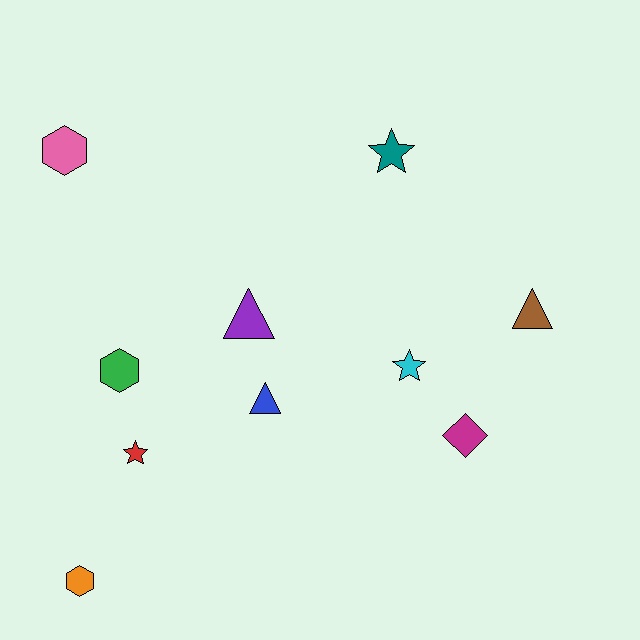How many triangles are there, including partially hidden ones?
There are 3 triangles.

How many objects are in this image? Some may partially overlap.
There are 10 objects.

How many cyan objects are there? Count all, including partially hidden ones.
There is 1 cyan object.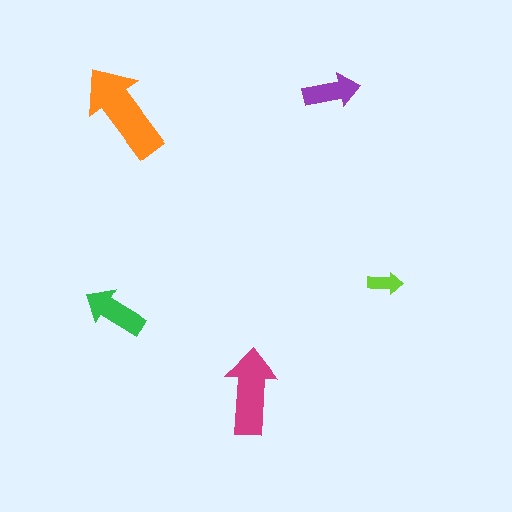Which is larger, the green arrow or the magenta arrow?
The magenta one.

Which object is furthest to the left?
The green arrow is leftmost.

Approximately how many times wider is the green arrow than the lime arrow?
About 2 times wider.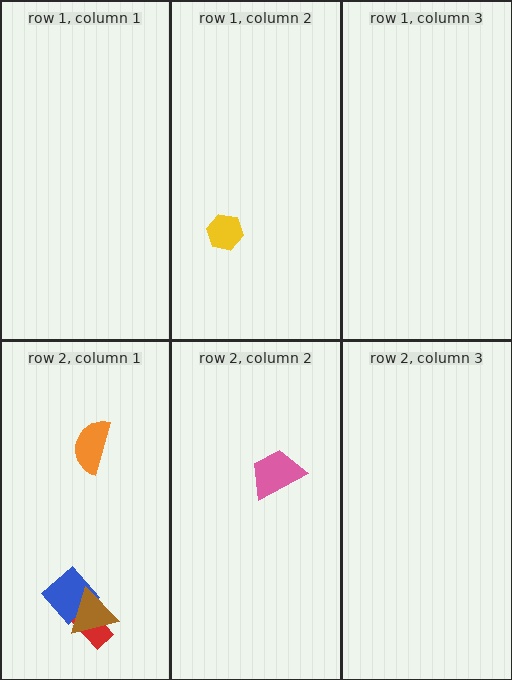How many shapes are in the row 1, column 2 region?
1.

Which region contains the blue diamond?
The row 2, column 1 region.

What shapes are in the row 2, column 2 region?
The pink trapezoid.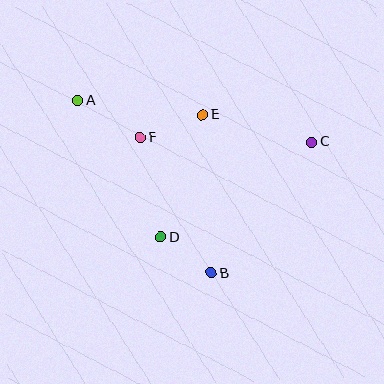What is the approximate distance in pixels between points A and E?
The distance between A and E is approximately 126 pixels.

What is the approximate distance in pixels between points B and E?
The distance between B and E is approximately 159 pixels.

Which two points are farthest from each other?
Points A and C are farthest from each other.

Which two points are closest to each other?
Points B and D are closest to each other.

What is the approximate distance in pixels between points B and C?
The distance between B and C is approximately 165 pixels.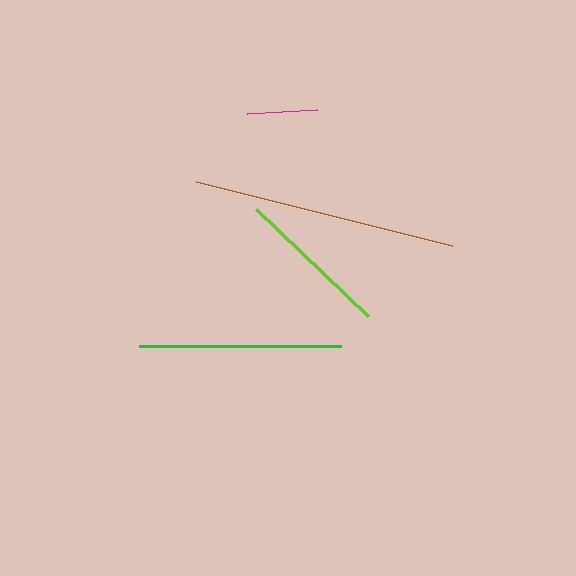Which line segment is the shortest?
The magenta line is the shortest at approximately 69 pixels.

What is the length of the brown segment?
The brown segment is approximately 264 pixels long.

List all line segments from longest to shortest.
From longest to shortest: brown, green, lime, magenta.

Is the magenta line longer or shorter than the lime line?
The lime line is longer than the magenta line.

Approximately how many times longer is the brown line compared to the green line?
The brown line is approximately 1.3 times the length of the green line.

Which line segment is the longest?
The brown line is the longest at approximately 264 pixels.